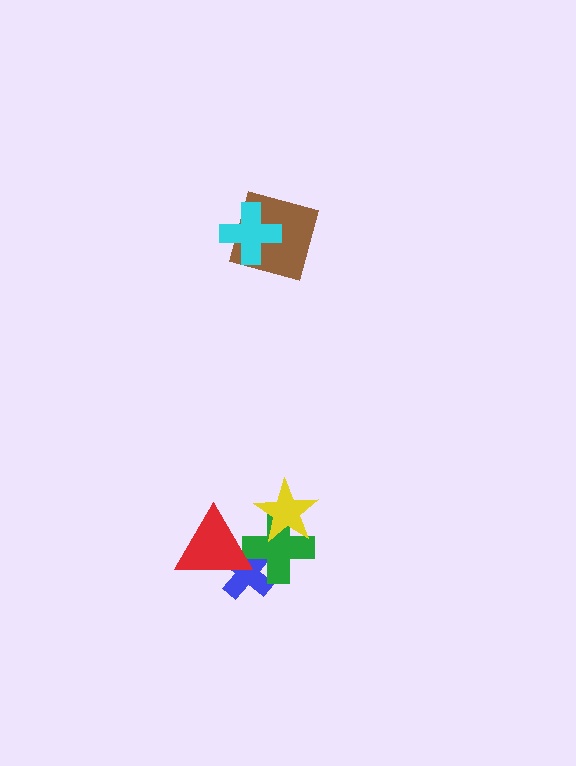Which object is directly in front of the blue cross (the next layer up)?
The green cross is directly in front of the blue cross.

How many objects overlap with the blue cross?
2 objects overlap with the blue cross.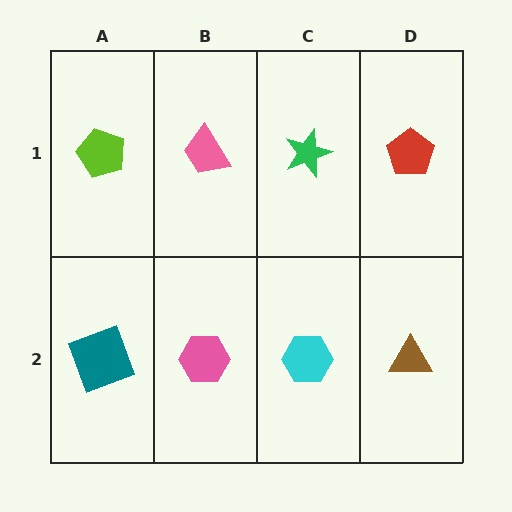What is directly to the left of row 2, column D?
A cyan hexagon.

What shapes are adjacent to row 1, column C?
A cyan hexagon (row 2, column C), a pink trapezoid (row 1, column B), a red pentagon (row 1, column D).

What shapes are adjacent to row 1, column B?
A pink hexagon (row 2, column B), a lime pentagon (row 1, column A), a green star (row 1, column C).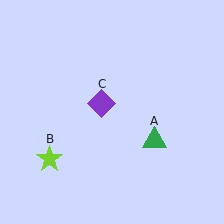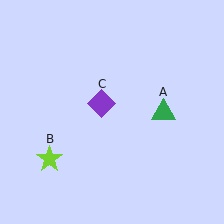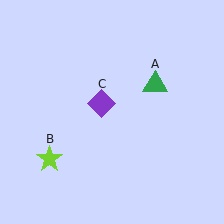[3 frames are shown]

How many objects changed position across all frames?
1 object changed position: green triangle (object A).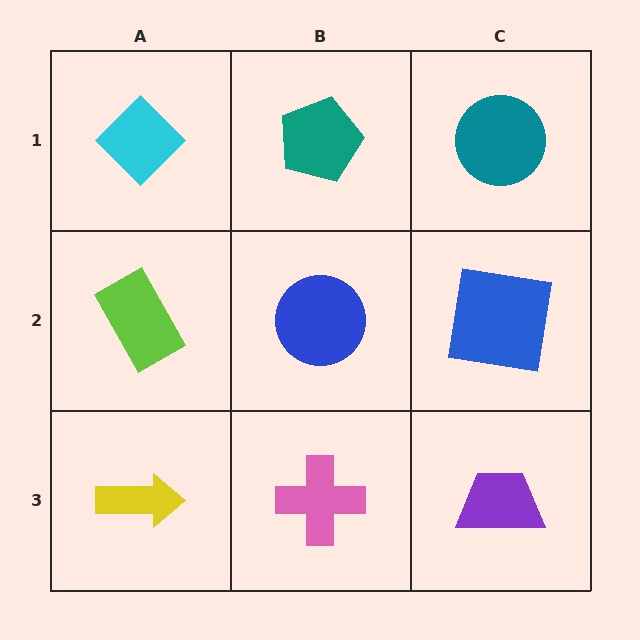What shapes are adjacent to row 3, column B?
A blue circle (row 2, column B), a yellow arrow (row 3, column A), a purple trapezoid (row 3, column C).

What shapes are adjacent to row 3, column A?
A lime rectangle (row 2, column A), a pink cross (row 3, column B).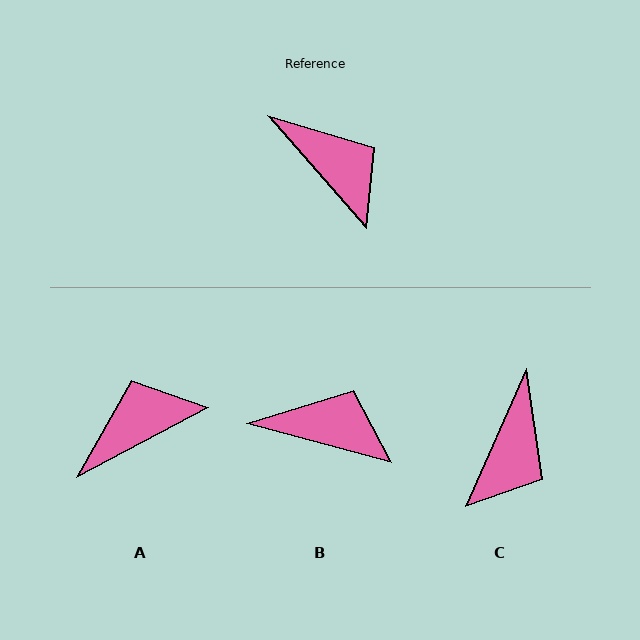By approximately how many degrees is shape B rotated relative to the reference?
Approximately 34 degrees counter-clockwise.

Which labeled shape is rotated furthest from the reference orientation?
A, about 77 degrees away.